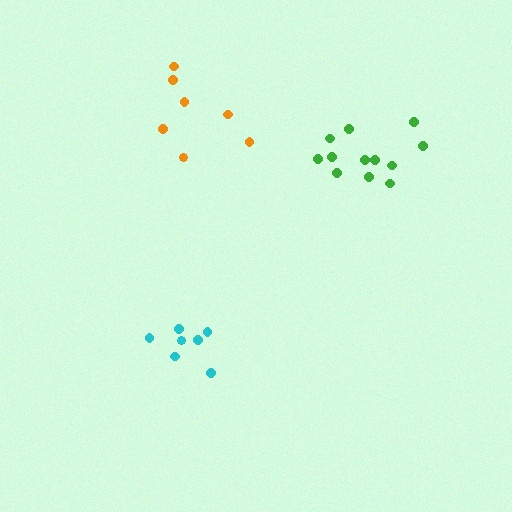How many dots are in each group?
Group 1: 12 dots, Group 2: 8 dots, Group 3: 7 dots (27 total).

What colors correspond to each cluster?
The clusters are colored: green, cyan, orange.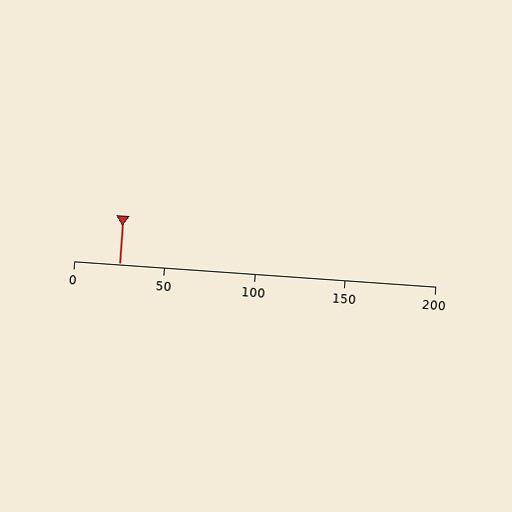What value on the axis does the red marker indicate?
The marker indicates approximately 25.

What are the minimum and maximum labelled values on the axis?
The axis runs from 0 to 200.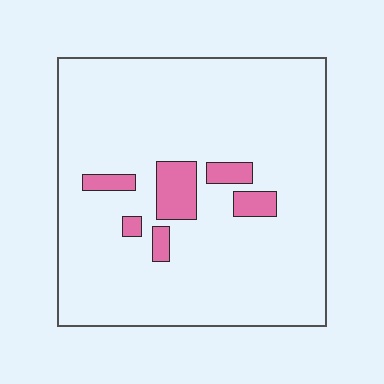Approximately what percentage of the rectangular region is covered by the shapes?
Approximately 10%.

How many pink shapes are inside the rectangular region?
6.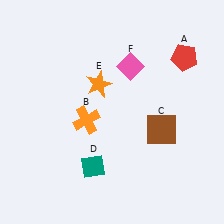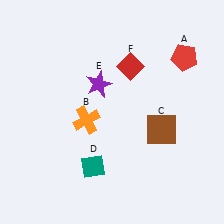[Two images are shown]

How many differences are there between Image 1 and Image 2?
There are 2 differences between the two images.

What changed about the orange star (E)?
In Image 1, E is orange. In Image 2, it changed to purple.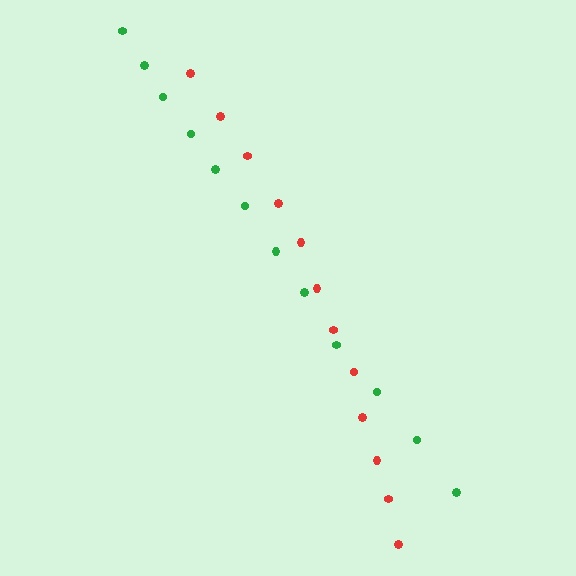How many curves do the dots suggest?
There are 2 distinct paths.